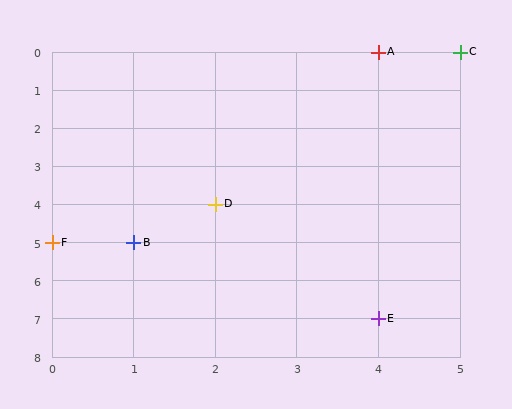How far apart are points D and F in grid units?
Points D and F are 2 columns and 1 row apart (about 2.2 grid units diagonally).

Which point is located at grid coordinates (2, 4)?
Point D is at (2, 4).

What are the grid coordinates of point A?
Point A is at grid coordinates (4, 0).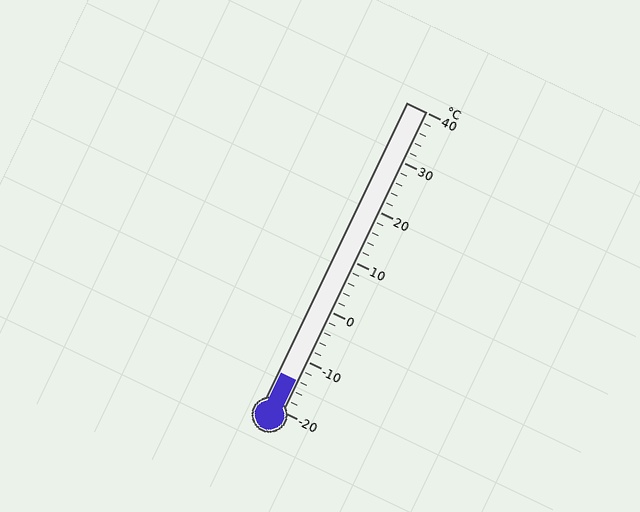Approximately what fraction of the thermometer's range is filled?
The thermometer is filled to approximately 10% of its range.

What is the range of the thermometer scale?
The thermometer scale ranges from -20°C to 40°C.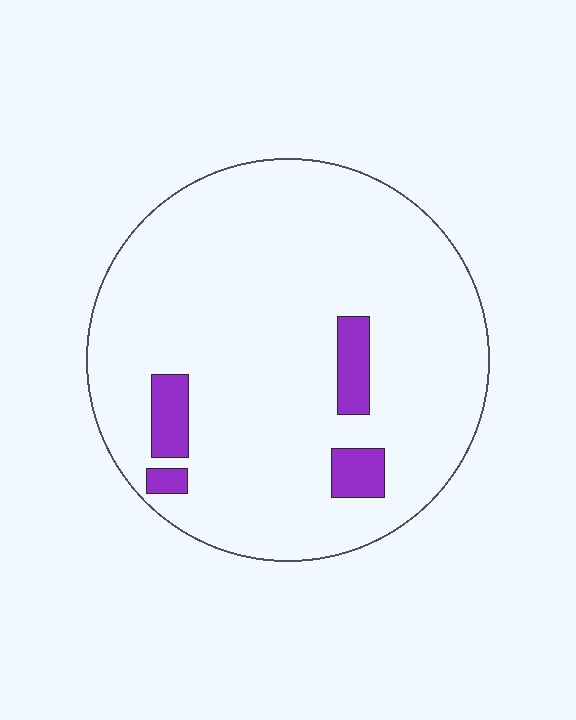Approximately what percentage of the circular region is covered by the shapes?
Approximately 10%.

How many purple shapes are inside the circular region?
4.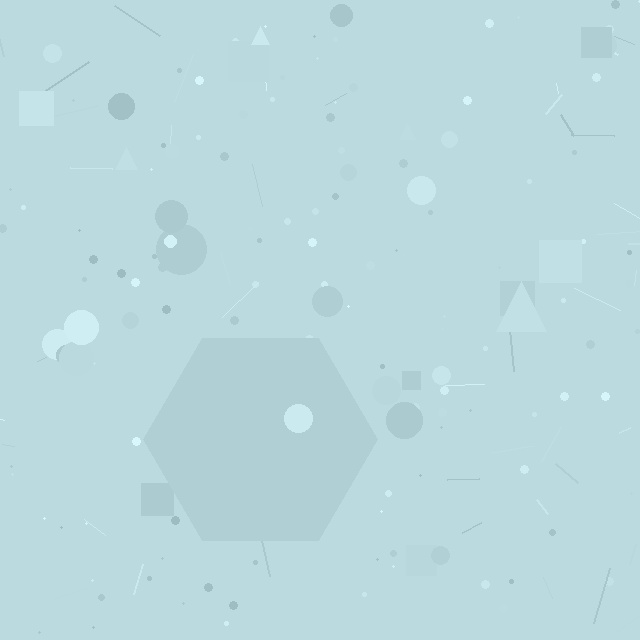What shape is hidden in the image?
A hexagon is hidden in the image.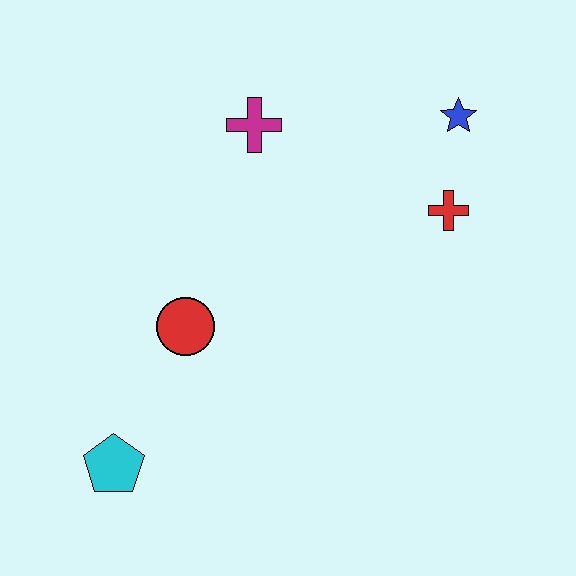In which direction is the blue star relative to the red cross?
The blue star is above the red cross.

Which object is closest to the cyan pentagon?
The red circle is closest to the cyan pentagon.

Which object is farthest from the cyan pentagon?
The blue star is farthest from the cyan pentagon.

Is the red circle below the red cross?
Yes